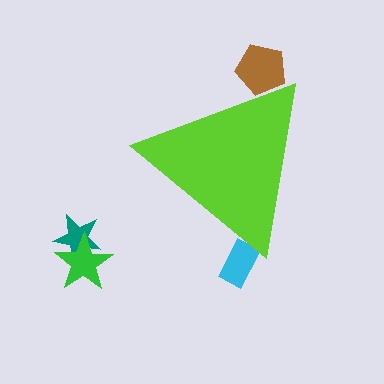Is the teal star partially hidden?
No, the teal star is fully visible.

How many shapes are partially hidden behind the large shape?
2 shapes are partially hidden.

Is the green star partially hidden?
No, the green star is fully visible.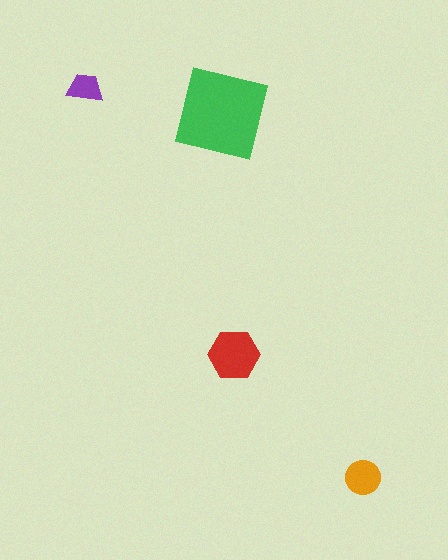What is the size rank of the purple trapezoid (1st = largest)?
4th.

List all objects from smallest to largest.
The purple trapezoid, the orange circle, the red hexagon, the green square.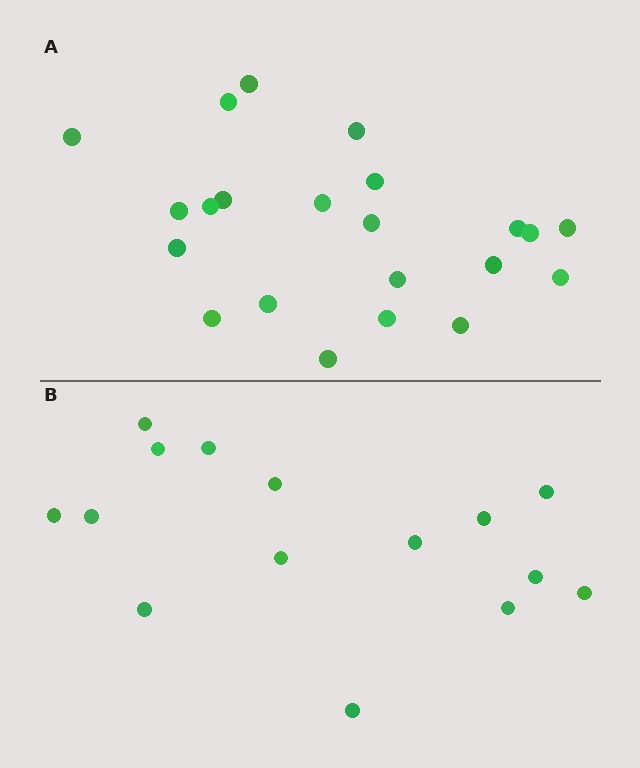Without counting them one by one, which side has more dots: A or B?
Region A (the top region) has more dots.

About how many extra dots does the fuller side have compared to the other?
Region A has roughly 8 or so more dots than region B.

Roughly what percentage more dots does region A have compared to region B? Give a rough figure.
About 45% more.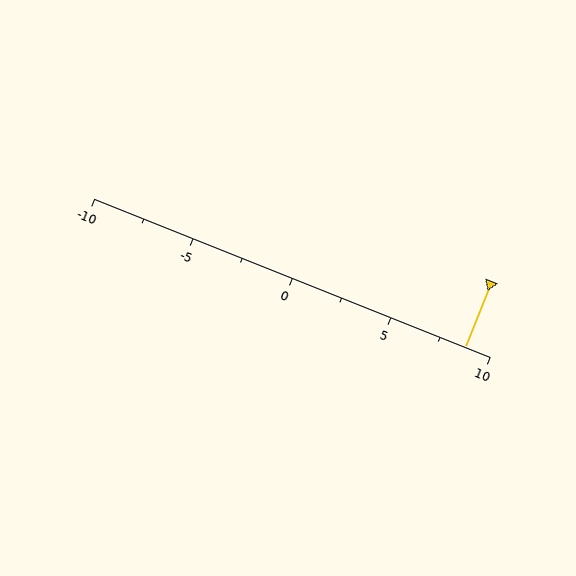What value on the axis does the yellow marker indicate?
The marker indicates approximately 8.8.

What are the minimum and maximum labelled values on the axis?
The axis runs from -10 to 10.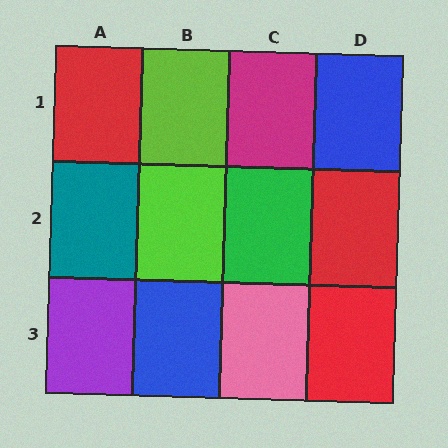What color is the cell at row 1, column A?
Red.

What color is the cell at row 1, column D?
Blue.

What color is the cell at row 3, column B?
Blue.